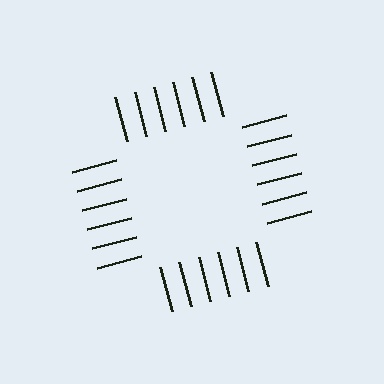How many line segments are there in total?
24 — 6 along each of the 4 edges.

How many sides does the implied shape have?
4 sides — the line-ends trace a square.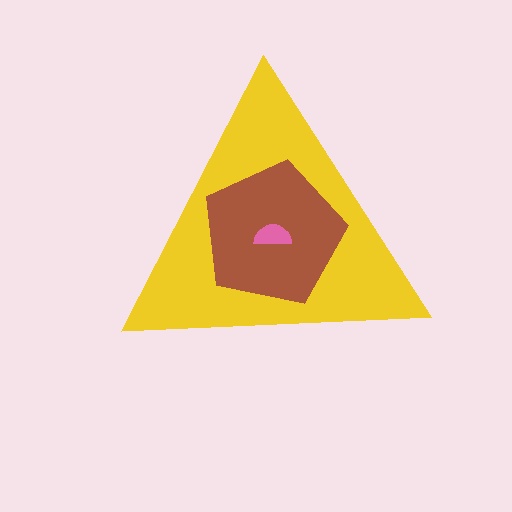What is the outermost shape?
The yellow triangle.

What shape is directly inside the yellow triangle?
The brown pentagon.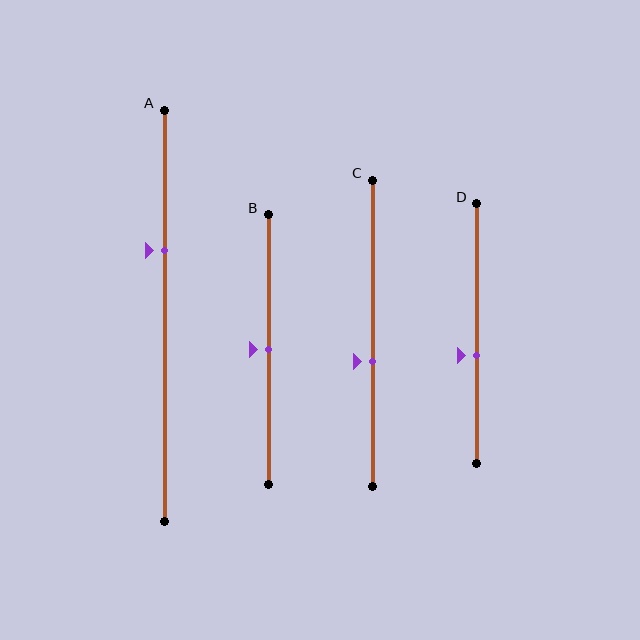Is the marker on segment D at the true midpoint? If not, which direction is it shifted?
No, the marker on segment D is shifted downward by about 8% of the segment length.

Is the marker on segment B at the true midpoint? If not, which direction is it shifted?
Yes, the marker on segment B is at the true midpoint.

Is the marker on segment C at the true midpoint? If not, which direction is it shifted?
No, the marker on segment C is shifted downward by about 9% of the segment length.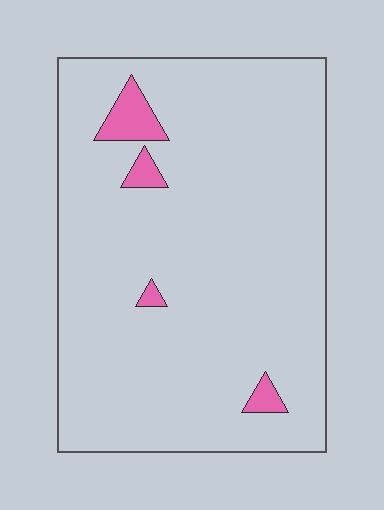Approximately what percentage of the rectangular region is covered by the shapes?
Approximately 5%.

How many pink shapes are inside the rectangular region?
4.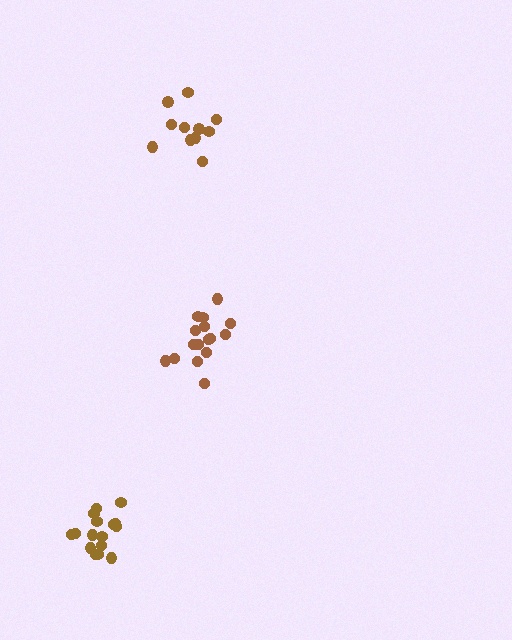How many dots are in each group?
Group 1: 16 dots, Group 2: 11 dots, Group 3: 16 dots (43 total).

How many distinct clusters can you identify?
There are 3 distinct clusters.